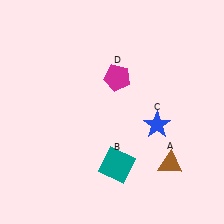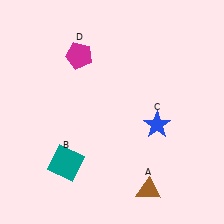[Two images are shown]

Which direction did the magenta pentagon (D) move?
The magenta pentagon (D) moved left.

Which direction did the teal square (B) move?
The teal square (B) moved left.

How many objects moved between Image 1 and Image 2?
3 objects moved between the two images.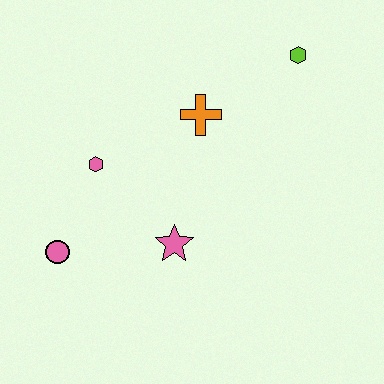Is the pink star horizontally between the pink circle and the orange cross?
Yes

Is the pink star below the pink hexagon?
Yes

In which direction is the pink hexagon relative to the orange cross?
The pink hexagon is to the left of the orange cross.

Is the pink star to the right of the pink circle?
Yes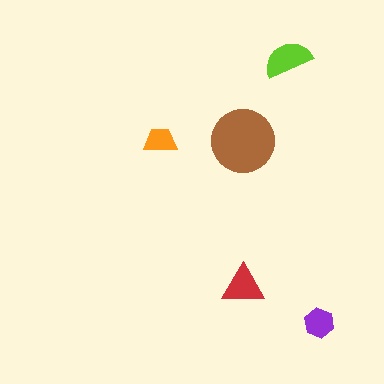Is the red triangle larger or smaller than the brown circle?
Smaller.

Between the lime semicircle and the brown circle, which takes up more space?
The brown circle.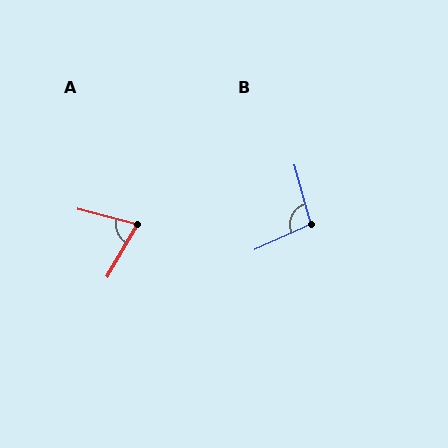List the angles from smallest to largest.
A (74°), B (98°).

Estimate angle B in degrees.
Approximately 98 degrees.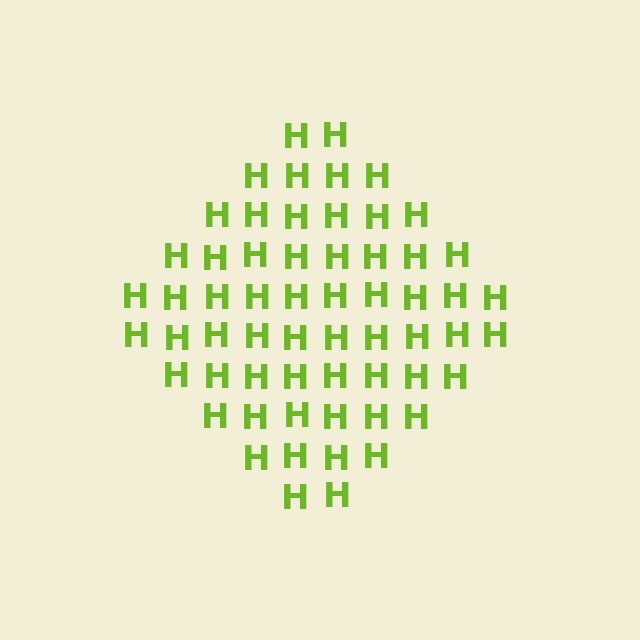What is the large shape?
The large shape is a diamond.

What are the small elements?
The small elements are letter H's.